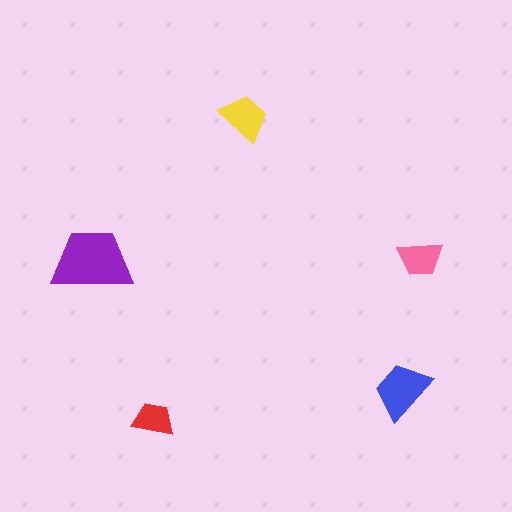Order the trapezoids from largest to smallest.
the purple one, the blue one, the yellow one, the pink one, the red one.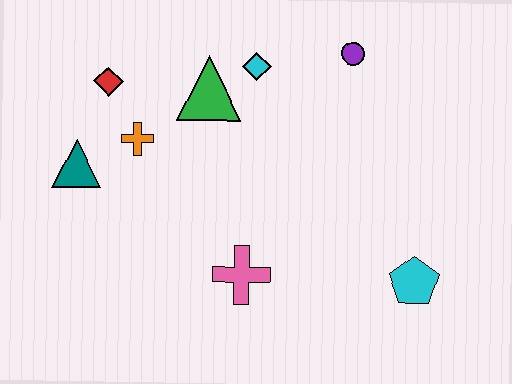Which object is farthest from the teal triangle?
The cyan pentagon is farthest from the teal triangle.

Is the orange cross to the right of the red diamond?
Yes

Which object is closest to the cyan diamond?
The green triangle is closest to the cyan diamond.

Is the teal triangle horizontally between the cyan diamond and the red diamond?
No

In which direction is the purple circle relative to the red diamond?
The purple circle is to the right of the red diamond.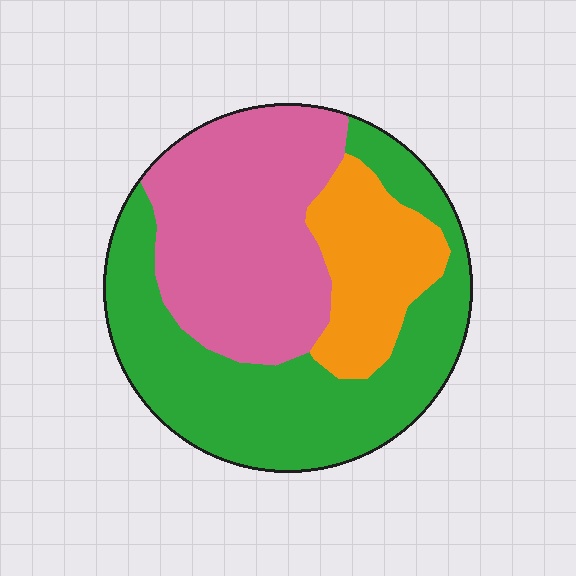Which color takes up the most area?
Green, at roughly 45%.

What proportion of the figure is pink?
Pink takes up about three eighths (3/8) of the figure.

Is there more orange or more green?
Green.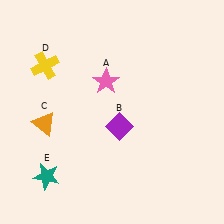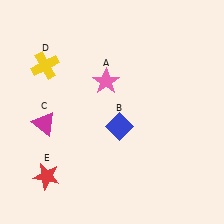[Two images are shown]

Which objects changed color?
B changed from purple to blue. C changed from orange to magenta. E changed from teal to red.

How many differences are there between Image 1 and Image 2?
There are 3 differences between the two images.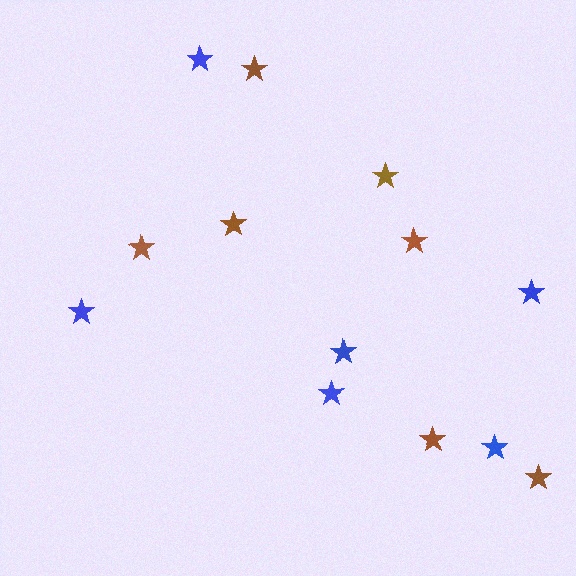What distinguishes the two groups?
There are 2 groups: one group of brown stars (7) and one group of blue stars (6).